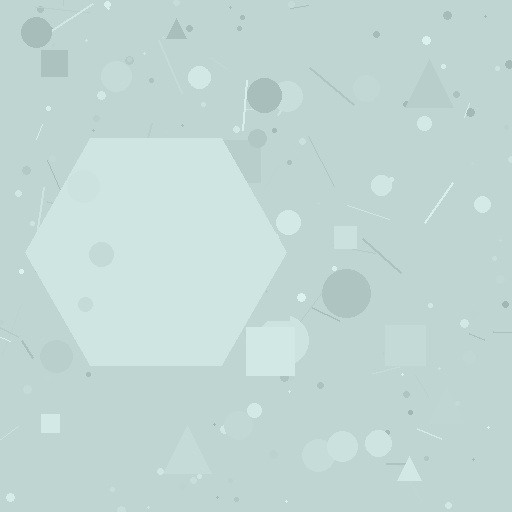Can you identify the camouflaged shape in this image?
The camouflaged shape is a hexagon.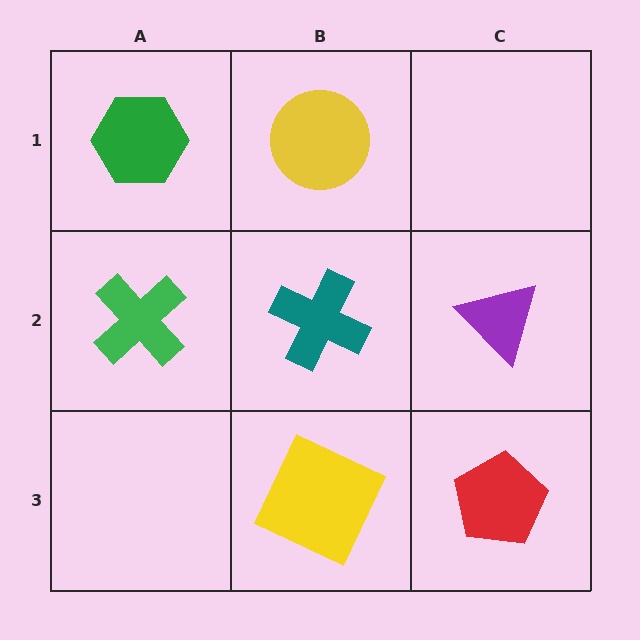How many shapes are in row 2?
3 shapes.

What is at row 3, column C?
A red pentagon.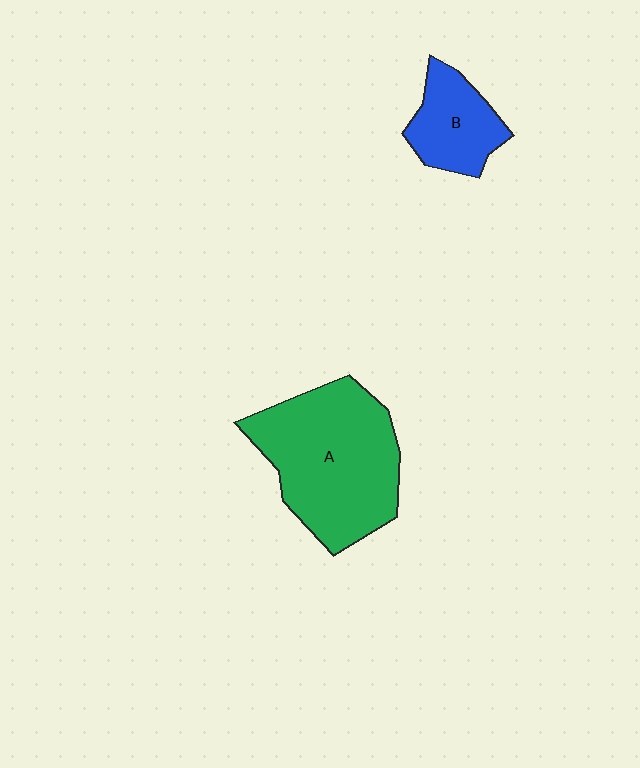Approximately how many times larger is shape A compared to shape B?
Approximately 2.4 times.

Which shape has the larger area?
Shape A (green).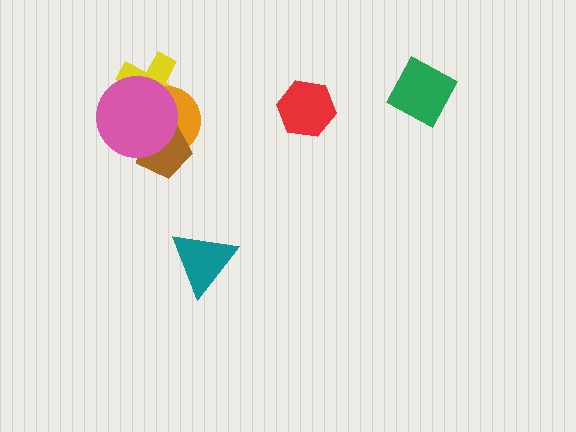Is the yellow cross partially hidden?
Yes, it is partially covered by another shape.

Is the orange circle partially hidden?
Yes, it is partially covered by another shape.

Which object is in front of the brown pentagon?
The pink circle is in front of the brown pentagon.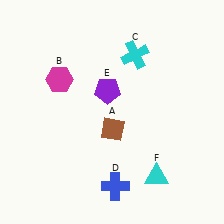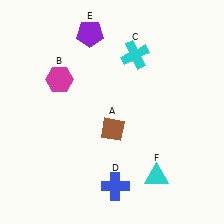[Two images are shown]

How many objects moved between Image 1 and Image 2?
1 object moved between the two images.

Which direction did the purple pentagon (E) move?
The purple pentagon (E) moved up.